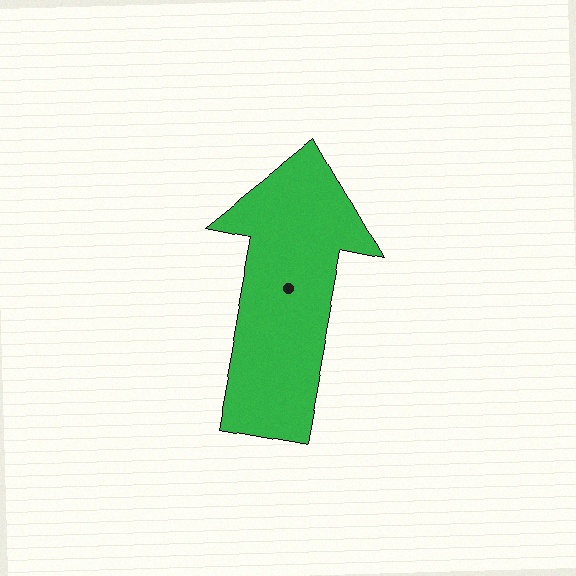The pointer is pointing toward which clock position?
Roughly 12 o'clock.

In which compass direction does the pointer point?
North.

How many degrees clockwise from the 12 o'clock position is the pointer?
Approximately 11 degrees.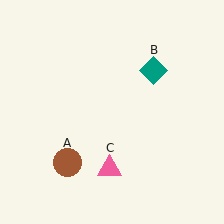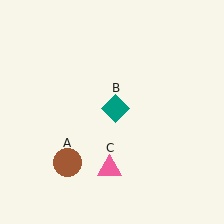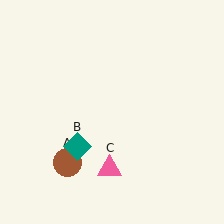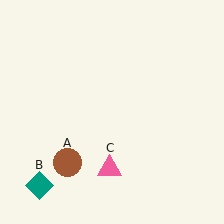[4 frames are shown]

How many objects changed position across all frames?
1 object changed position: teal diamond (object B).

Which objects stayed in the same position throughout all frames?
Brown circle (object A) and pink triangle (object C) remained stationary.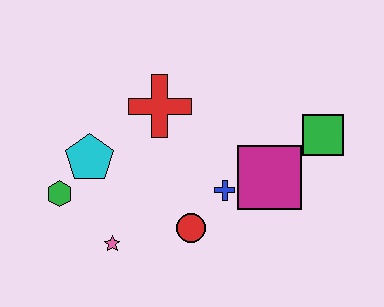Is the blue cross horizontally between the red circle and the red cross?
No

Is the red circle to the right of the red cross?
Yes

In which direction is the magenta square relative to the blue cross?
The magenta square is to the right of the blue cross.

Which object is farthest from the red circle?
The green square is farthest from the red circle.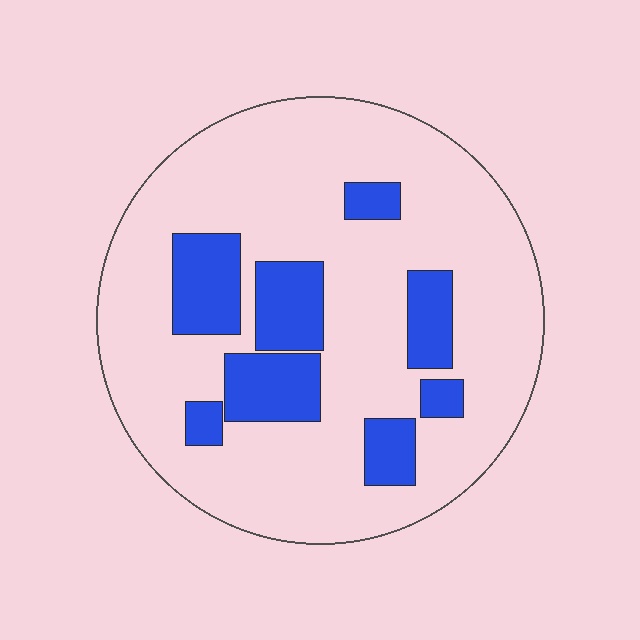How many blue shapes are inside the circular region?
8.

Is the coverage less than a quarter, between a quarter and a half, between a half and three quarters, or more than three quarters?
Less than a quarter.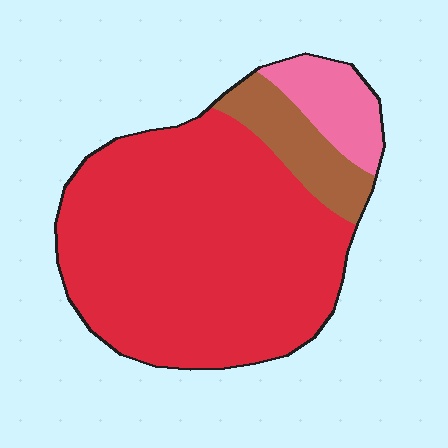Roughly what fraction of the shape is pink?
Pink takes up less than a quarter of the shape.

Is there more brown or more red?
Red.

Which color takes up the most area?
Red, at roughly 75%.